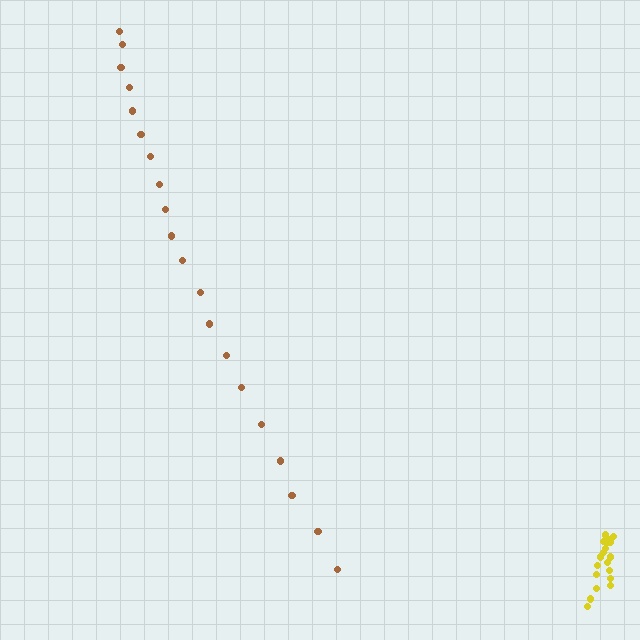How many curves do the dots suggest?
There are 2 distinct paths.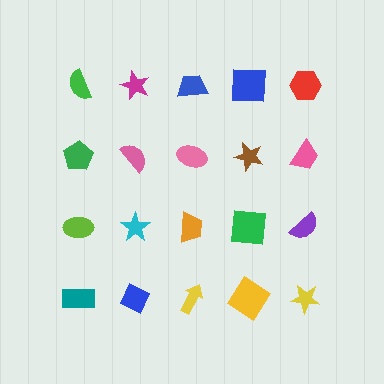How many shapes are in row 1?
5 shapes.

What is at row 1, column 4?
A blue square.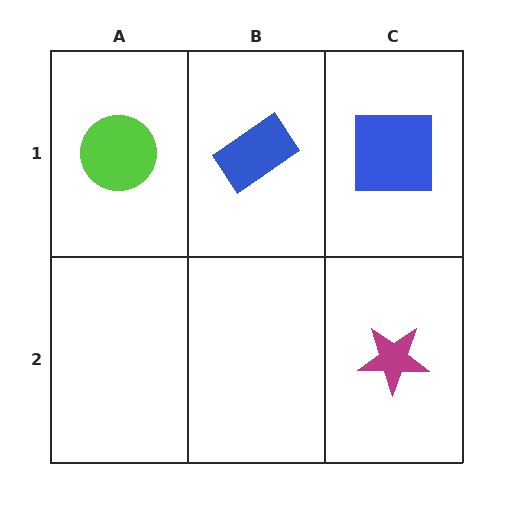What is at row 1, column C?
A blue square.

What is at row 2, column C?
A magenta star.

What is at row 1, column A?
A lime circle.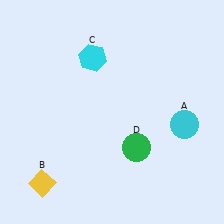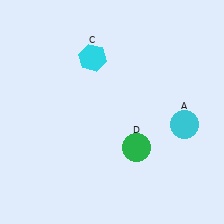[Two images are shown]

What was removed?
The yellow diamond (B) was removed in Image 2.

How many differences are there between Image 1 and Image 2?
There is 1 difference between the two images.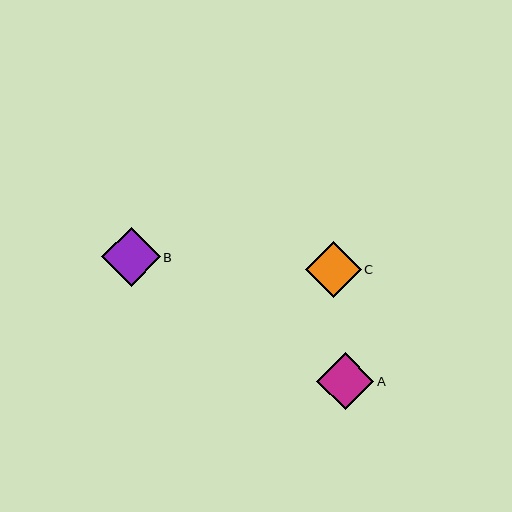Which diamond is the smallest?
Diamond C is the smallest with a size of approximately 56 pixels.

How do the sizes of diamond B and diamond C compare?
Diamond B and diamond C are approximately the same size.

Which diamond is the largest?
Diamond B is the largest with a size of approximately 59 pixels.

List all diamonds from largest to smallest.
From largest to smallest: B, A, C.